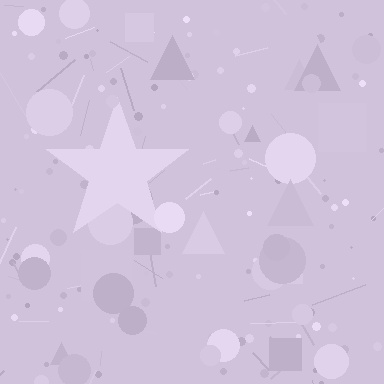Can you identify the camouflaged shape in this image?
The camouflaged shape is a star.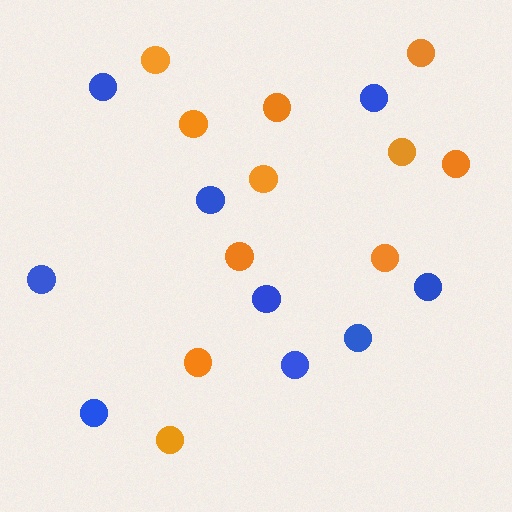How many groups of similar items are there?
There are 2 groups: one group of orange circles (11) and one group of blue circles (9).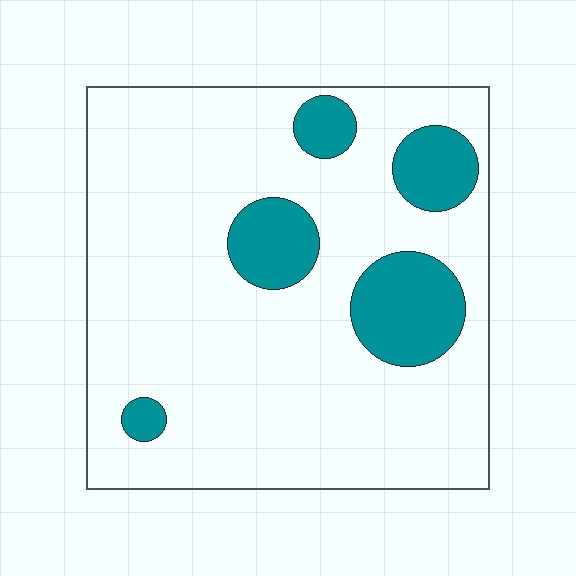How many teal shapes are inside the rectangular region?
5.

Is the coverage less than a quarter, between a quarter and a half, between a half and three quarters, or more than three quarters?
Less than a quarter.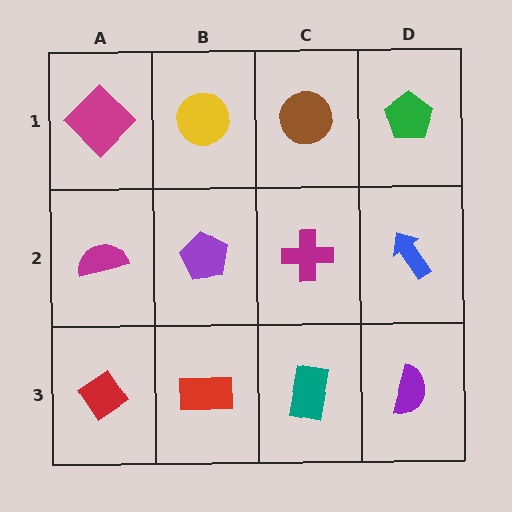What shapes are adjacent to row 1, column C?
A magenta cross (row 2, column C), a yellow circle (row 1, column B), a green pentagon (row 1, column D).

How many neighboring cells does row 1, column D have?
2.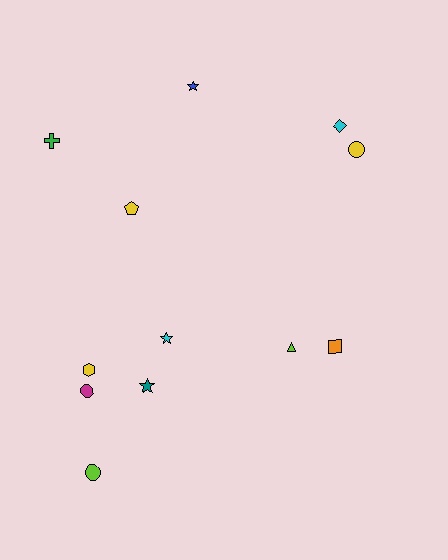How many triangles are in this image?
There is 1 triangle.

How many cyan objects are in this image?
There are 2 cyan objects.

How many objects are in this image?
There are 12 objects.